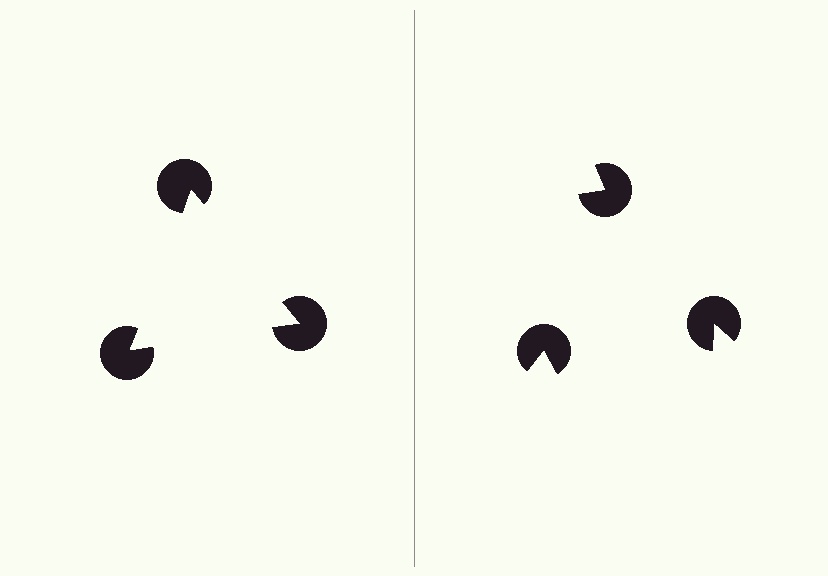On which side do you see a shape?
An illusory triangle appears on the left side. On the right side the wedge cuts are rotated, so no coherent shape forms.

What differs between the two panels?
The pac-man discs are positioned identically on both sides; only the wedge orientations differ. On the left they align to a triangle; on the right they are misaligned.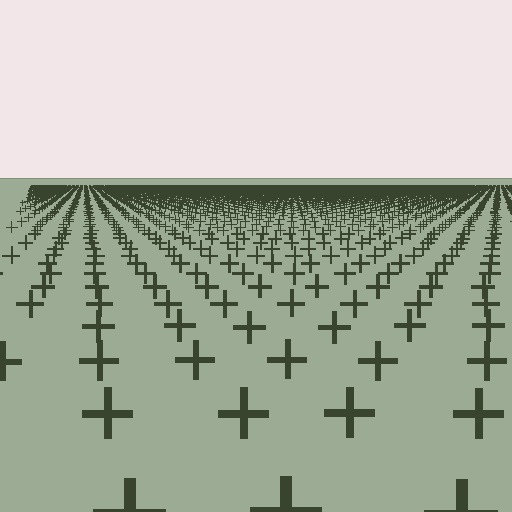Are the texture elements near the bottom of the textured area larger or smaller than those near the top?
Larger. Near the bottom, elements are closer to the viewer and appear at a bigger on-screen size.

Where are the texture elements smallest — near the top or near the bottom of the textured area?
Near the top.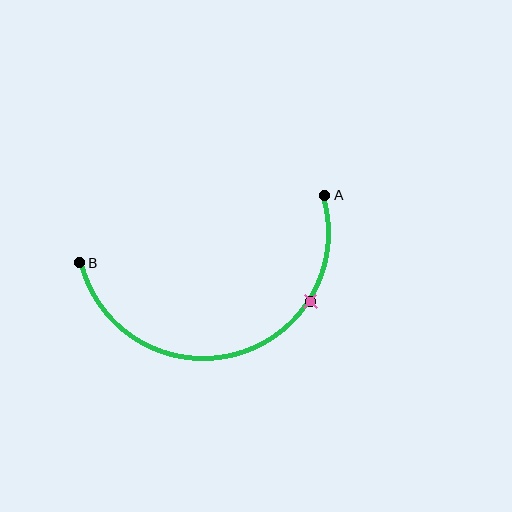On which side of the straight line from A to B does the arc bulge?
The arc bulges below the straight line connecting A and B.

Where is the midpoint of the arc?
The arc midpoint is the point on the curve farthest from the straight line joining A and B. It sits below that line.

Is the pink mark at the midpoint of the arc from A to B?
No. The pink mark lies on the arc but is closer to endpoint A. The arc midpoint would be at the point on the curve equidistant along the arc from both A and B.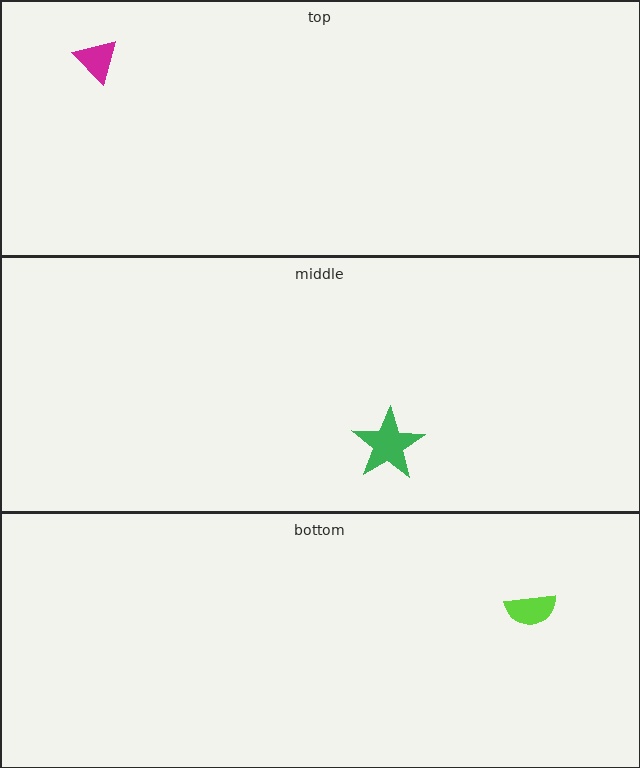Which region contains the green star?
The middle region.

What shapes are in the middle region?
The green star.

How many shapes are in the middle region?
1.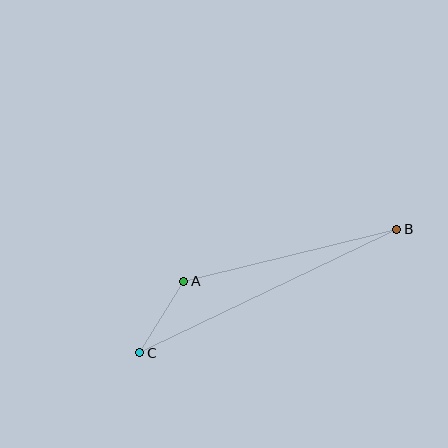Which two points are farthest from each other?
Points B and C are farthest from each other.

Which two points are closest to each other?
Points A and C are closest to each other.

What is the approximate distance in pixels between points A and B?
The distance between A and B is approximately 220 pixels.